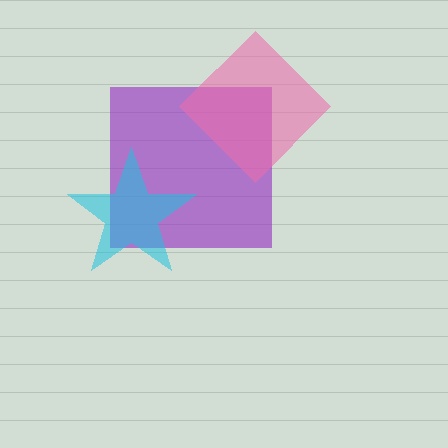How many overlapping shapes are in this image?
There are 3 overlapping shapes in the image.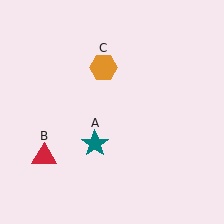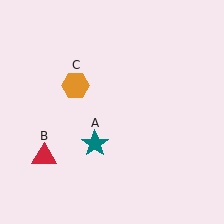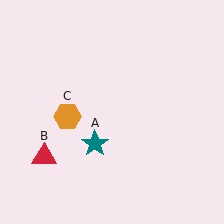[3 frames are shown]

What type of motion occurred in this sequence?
The orange hexagon (object C) rotated counterclockwise around the center of the scene.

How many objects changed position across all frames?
1 object changed position: orange hexagon (object C).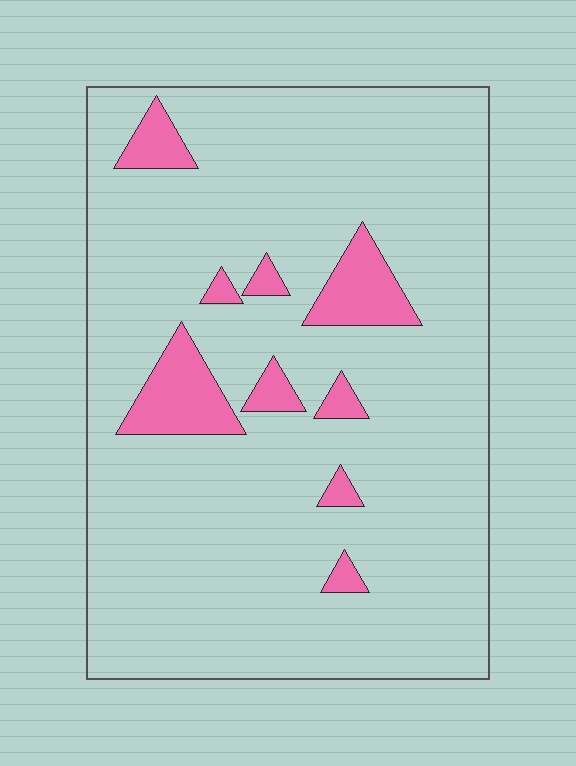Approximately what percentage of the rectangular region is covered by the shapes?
Approximately 10%.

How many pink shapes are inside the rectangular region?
9.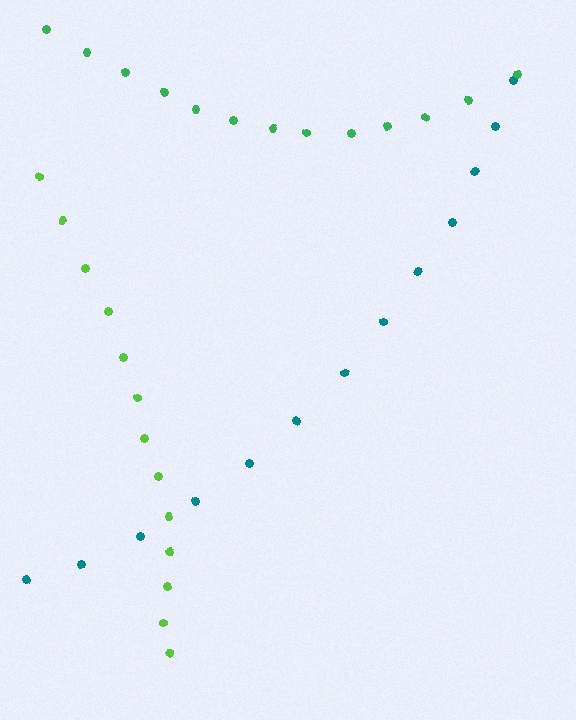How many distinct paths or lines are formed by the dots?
There are 3 distinct paths.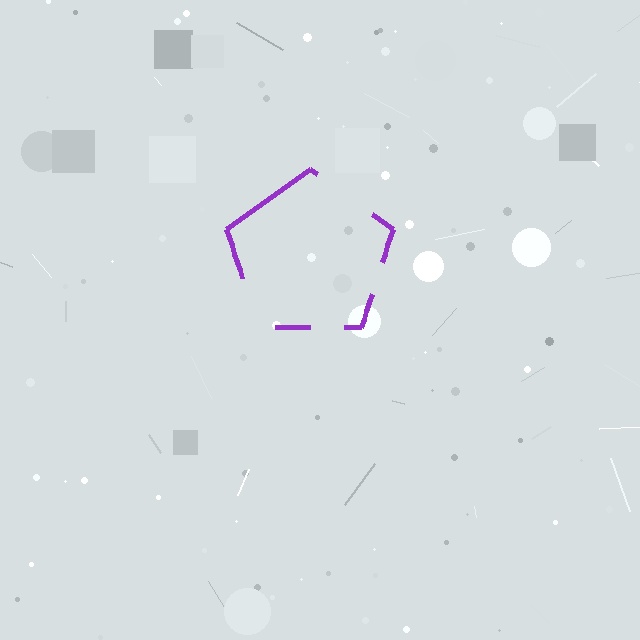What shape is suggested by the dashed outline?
The dashed outline suggests a pentagon.